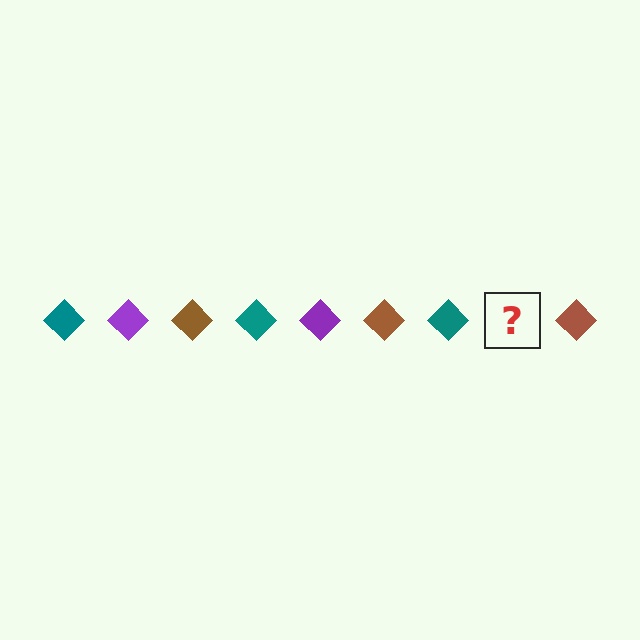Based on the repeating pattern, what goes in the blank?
The blank should be a purple diamond.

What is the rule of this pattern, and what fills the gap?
The rule is that the pattern cycles through teal, purple, brown diamonds. The gap should be filled with a purple diamond.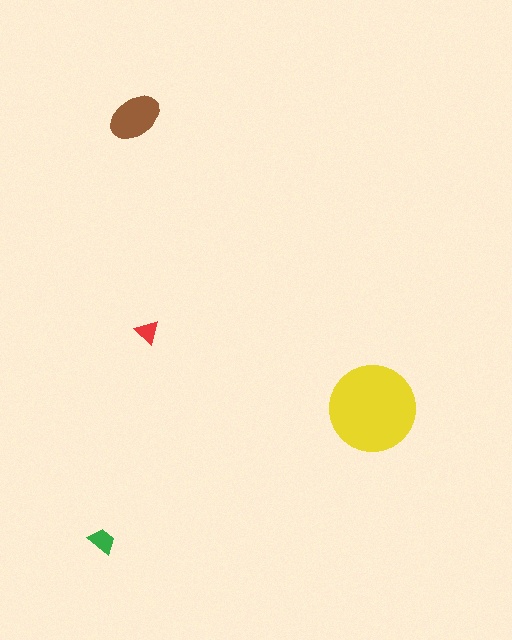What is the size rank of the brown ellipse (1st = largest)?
2nd.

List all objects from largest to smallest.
The yellow circle, the brown ellipse, the green trapezoid, the red triangle.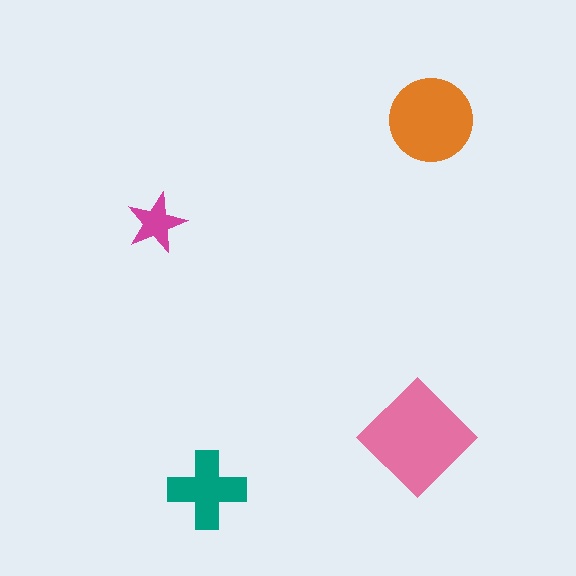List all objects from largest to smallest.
The pink diamond, the orange circle, the teal cross, the magenta star.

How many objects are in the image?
There are 4 objects in the image.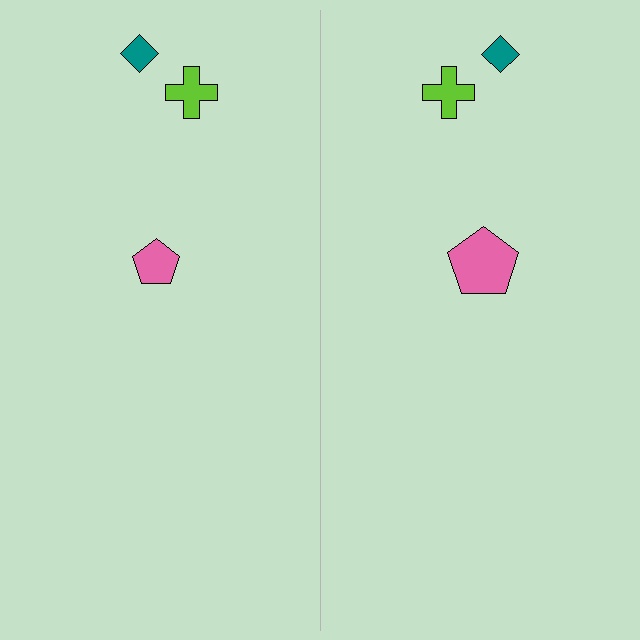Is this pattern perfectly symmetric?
No, the pattern is not perfectly symmetric. The pink pentagon on the right side has a different size than its mirror counterpart.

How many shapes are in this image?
There are 6 shapes in this image.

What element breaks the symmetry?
The pink pentagon on the right side has a different size than its mirror counterpart.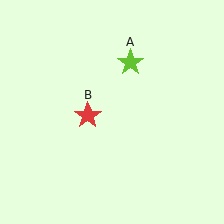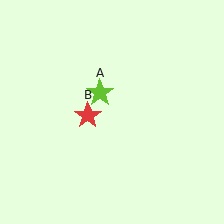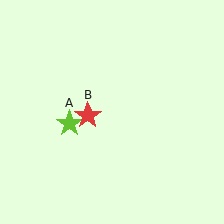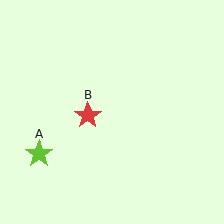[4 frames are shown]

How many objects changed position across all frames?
1 object changed position: lime star (object A).